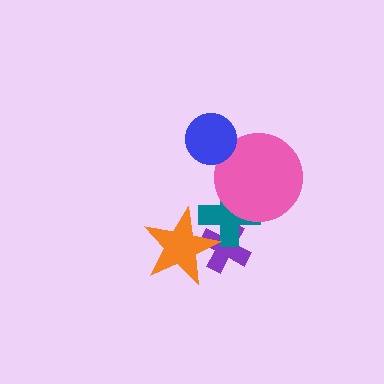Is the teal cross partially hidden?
Yes, it is partially covered by another shape.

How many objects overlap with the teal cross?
3 objects overlap with the teal cross.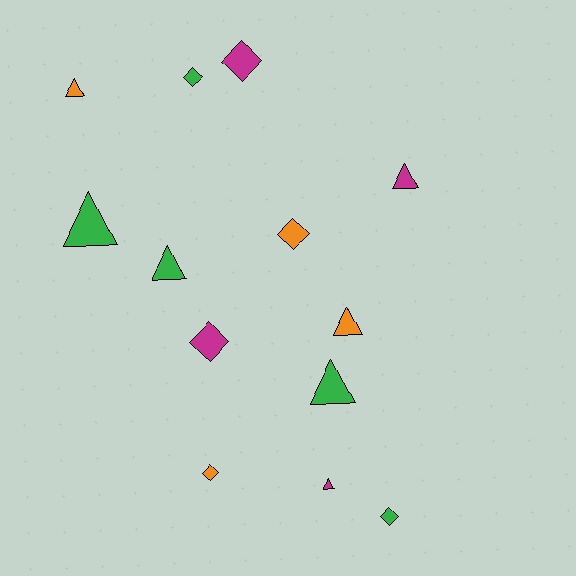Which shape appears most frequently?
Triangle, with 7 objects.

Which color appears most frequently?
Green, with 5 objects.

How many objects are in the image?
There are 13 objects.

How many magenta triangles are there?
There are 2 magenta triangles.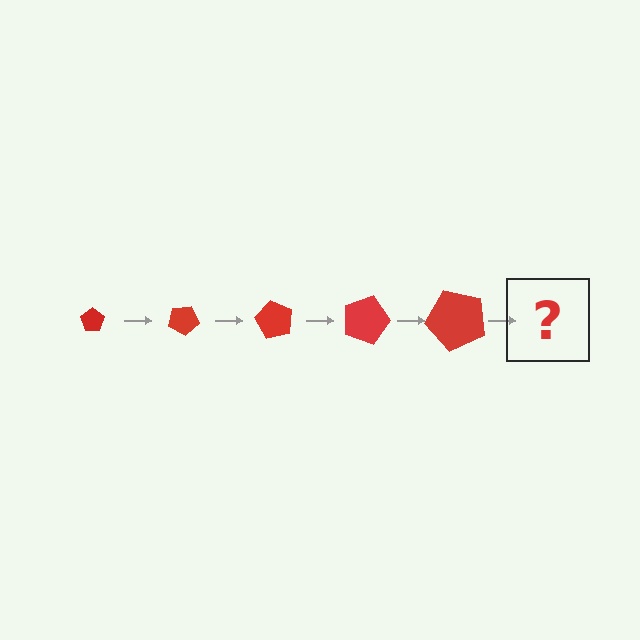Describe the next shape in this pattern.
It should be a pentagon, larger than the previous one and rotated 150 degrees from the start.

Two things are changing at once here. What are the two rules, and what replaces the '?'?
The two rules are that the pentagon grows larger each step and it rotates 30 degrees each step. The '?' should be a pentagon, larger than the previous one and rotated 150 degrees from the start.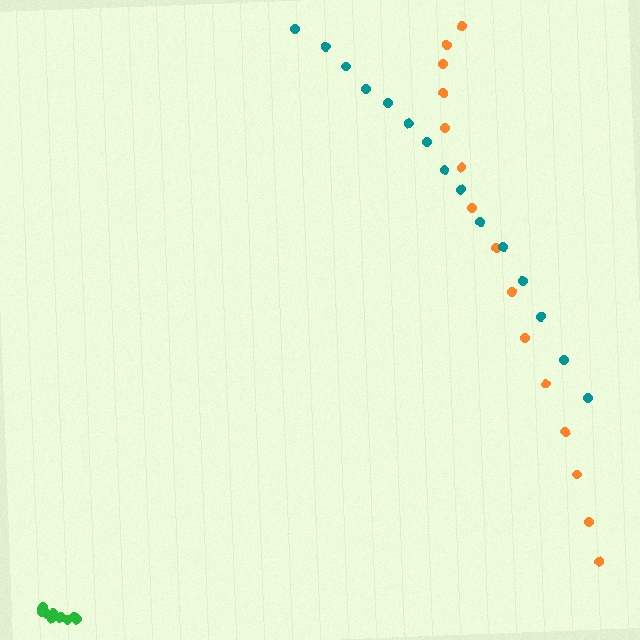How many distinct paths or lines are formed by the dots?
There are 3 distinct paths.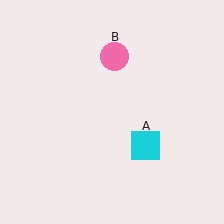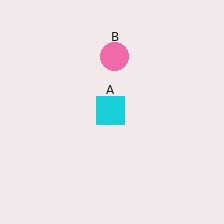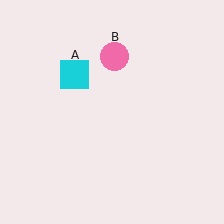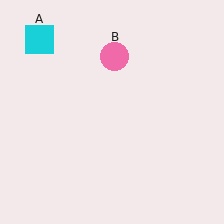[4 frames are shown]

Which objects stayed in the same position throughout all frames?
Pink circle (object B) remained stationary.